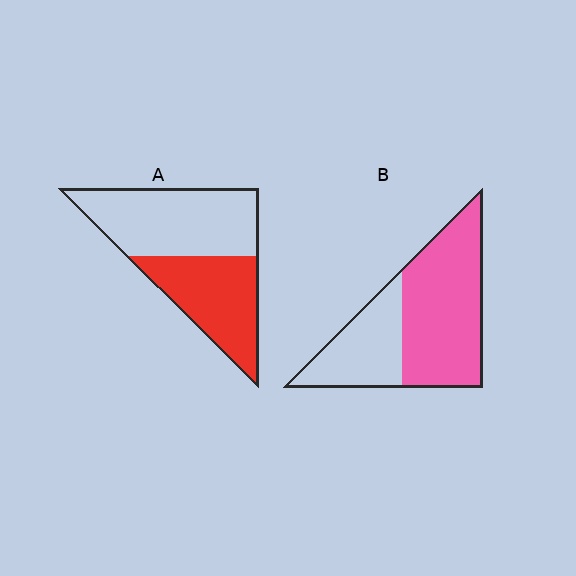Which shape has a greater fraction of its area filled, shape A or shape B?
Shape B.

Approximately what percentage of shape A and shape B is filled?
A is approximately 45% and B is approximately 65%.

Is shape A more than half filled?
No.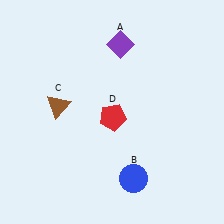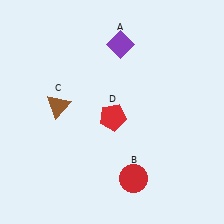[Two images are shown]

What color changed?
The circle (B) changed from blue in Image 1 to red in Image 2.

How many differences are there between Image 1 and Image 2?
There is 1 difference between the two images.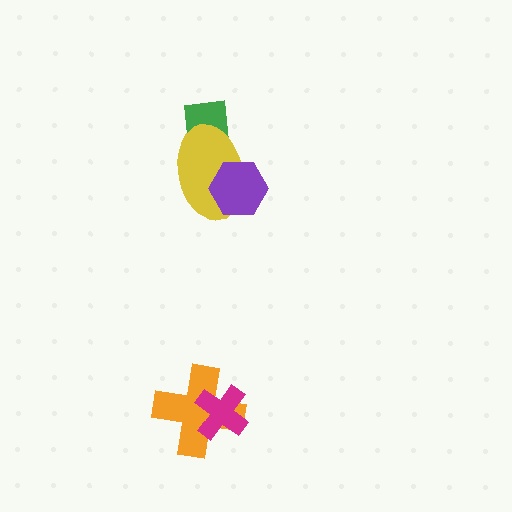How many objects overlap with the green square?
1 object overlaps with the green square.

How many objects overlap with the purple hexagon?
1 object overlaps with the purple hexagon.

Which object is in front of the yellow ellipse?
The purple hexagon is in front of the yellow ellipse.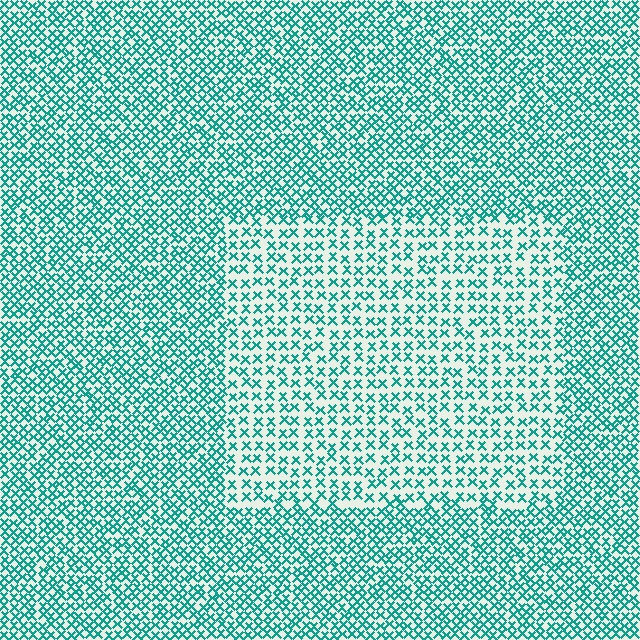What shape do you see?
I see a rectangle.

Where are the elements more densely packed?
The elements are more densely packed outside the rectangle boundary.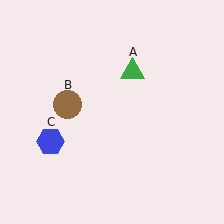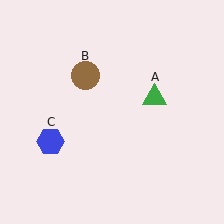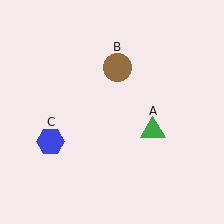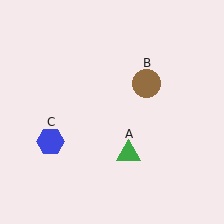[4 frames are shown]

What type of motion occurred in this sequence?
The green triangle (object A), brown circle (object B) rotated clockwise around the center of the scene.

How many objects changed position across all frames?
2 objects changed position: green triangle (object A), brown circle (object B).